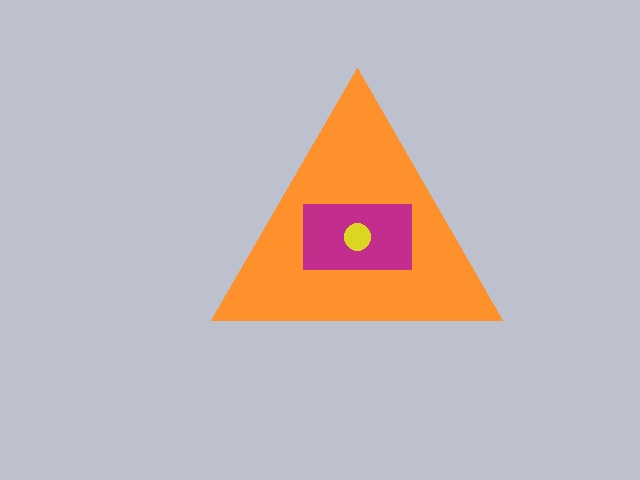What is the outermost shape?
The orange triangle.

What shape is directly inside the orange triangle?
The magenta rectangle.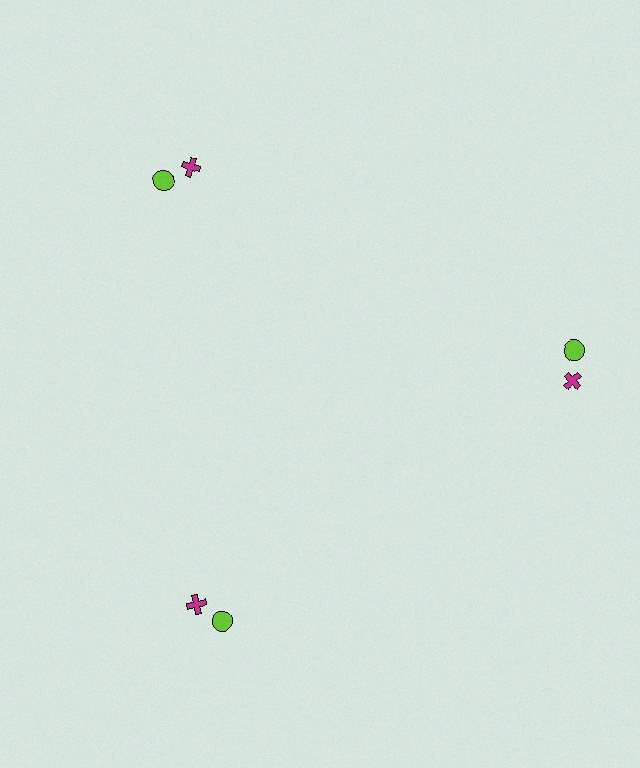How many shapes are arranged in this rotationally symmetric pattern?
There are 6 shapes, arranged in 3 groups of 2.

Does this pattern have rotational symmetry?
Yes, this pattern has 3-fold rotational symmetry. It looks the same after rotating 120 degrees around the center.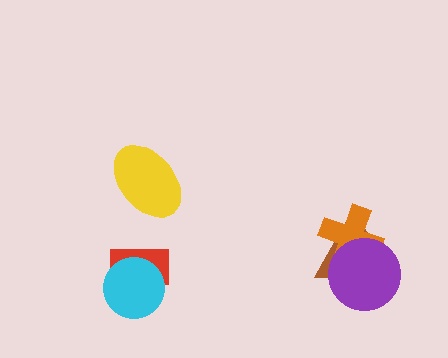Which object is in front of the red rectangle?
The cyan circle is in front of the red rectangle.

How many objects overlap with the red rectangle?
1 object overlaps with the red rectangle.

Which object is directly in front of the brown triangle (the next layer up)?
The orange cross is directly in front of the brown triangle.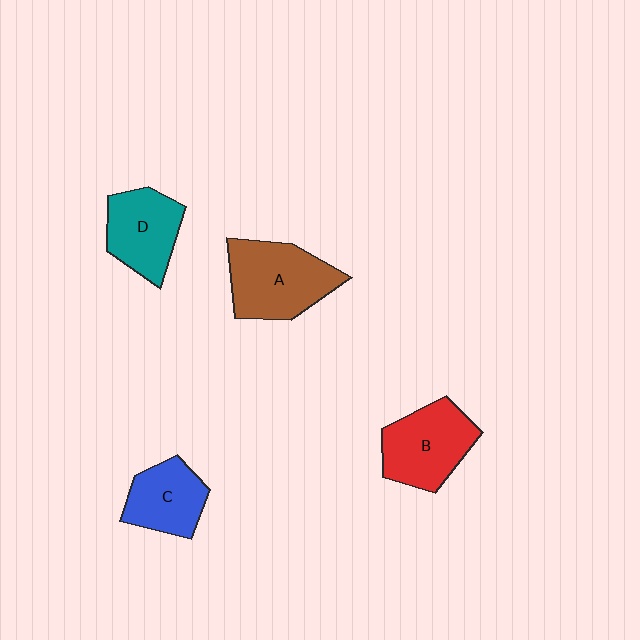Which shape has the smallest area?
Shape C (blue).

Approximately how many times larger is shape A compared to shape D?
Approximately 1.3 times.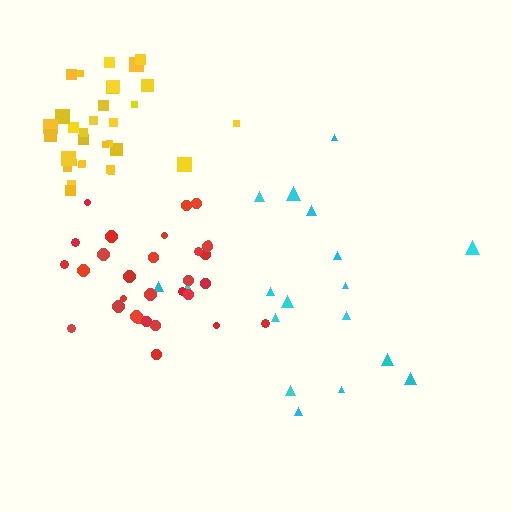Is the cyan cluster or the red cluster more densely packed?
Red.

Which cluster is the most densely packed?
Yellow.